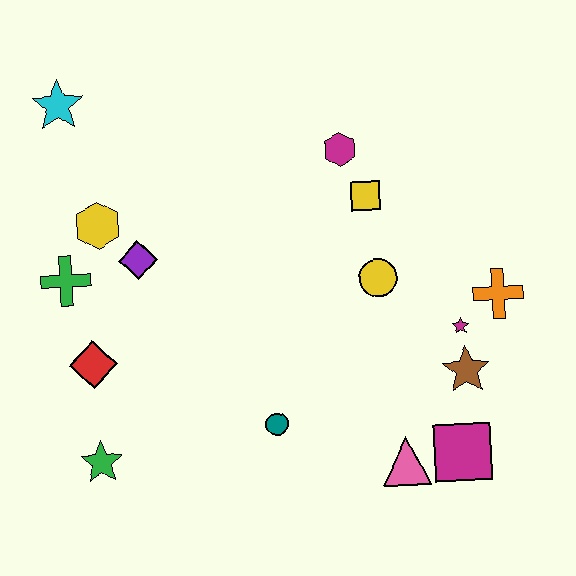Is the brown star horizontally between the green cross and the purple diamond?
No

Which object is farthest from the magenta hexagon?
The green star is farthest from the magenta hexagon.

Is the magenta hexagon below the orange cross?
No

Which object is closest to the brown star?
The magenta star is closest to the brown star.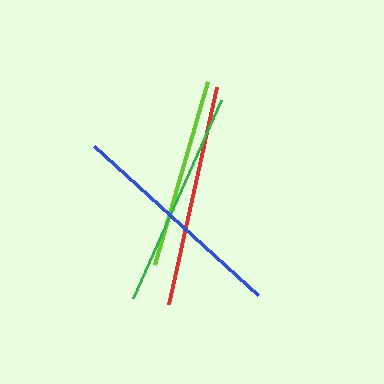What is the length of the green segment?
The green segment is approximately 217 pixels long.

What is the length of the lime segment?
The lime segment is approximately 190 pixels long.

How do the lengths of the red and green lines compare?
The red and green lines are approximately the same length.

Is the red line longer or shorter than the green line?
The red line is longer than the green line.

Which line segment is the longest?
The red line is the longest at approximately 223 pixels.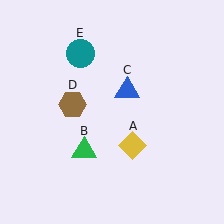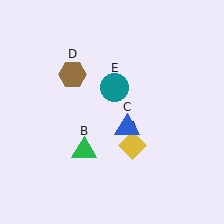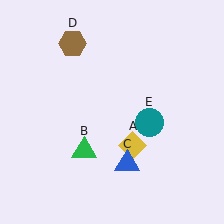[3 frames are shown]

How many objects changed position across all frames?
3 objects changed position: blue triangle (object C), brown hexagon (object D), teal circle (object E).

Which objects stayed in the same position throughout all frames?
Yellow diamond (object A) and green triangle (object B) remained stationary.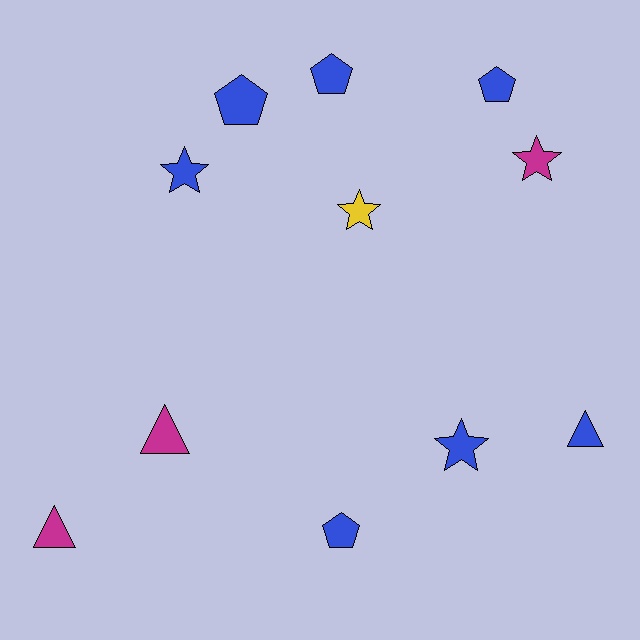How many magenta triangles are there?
There are 2 magenta triangles.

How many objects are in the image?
There are 11 objects.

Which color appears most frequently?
Blue, with 7 objects.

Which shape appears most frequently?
Star, with 4 objects.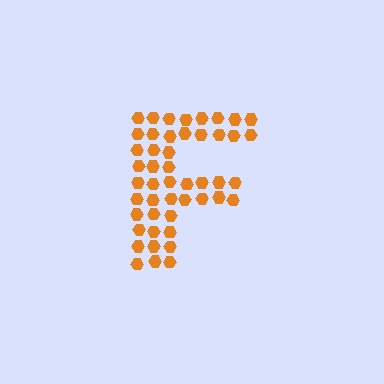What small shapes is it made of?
It is made of small hexagons.